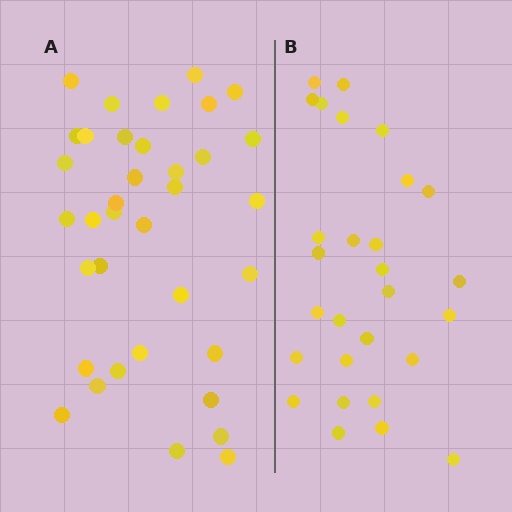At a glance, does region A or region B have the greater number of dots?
Region A (the left region) has more dots.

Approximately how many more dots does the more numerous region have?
Region A has roughly 8 or so more dots than region B.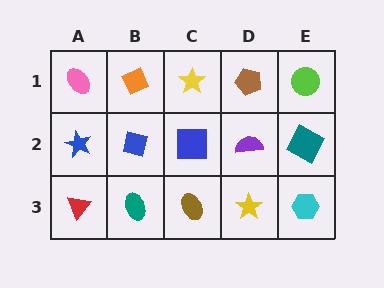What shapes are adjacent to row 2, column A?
A pink ellipse (row 1, column A), a red triangle (row 3, column A), a blue square (row 2, column B).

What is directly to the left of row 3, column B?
A red triangle.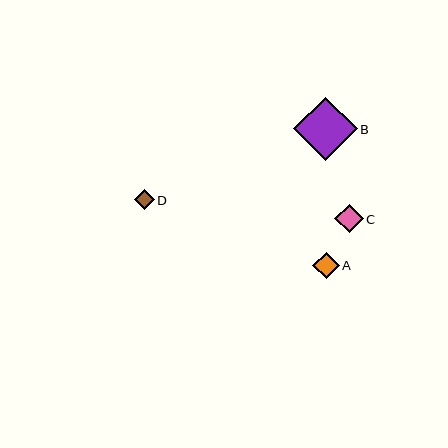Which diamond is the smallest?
Diamond D is the smallest with a size of approximately 20 pixels.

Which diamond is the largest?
Diamond B is the largest with a size of approximately 63 pixels.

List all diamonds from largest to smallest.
From largest to smallest: B, C, A, D.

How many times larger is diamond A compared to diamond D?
Diamond A is approximately 1.3 times the size of diamond D.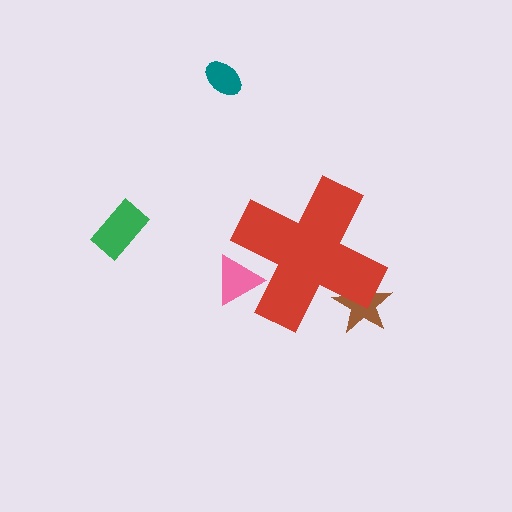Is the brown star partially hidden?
Yes, the brown star is partially hidden behind the red cross.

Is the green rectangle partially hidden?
No, the green rectangle is fully visible.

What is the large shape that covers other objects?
A red cross.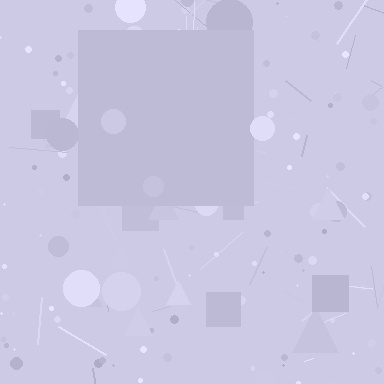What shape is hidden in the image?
A square is hidden in the image.